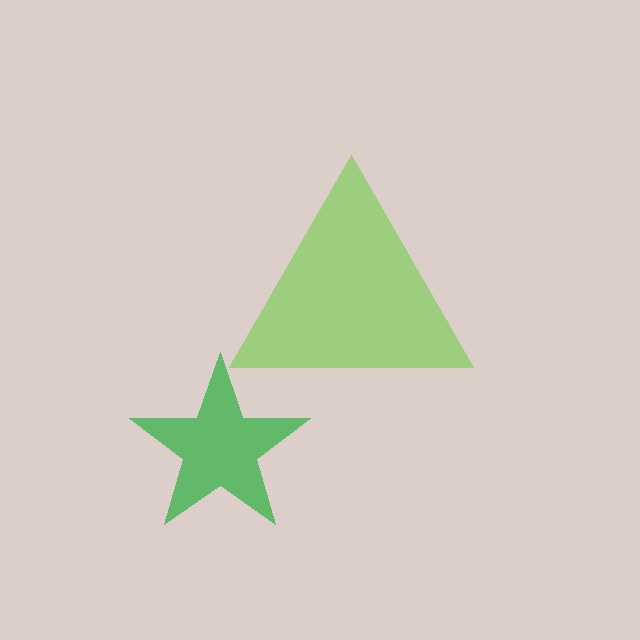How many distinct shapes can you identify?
There are 2 distinct shapes: a lime triangle, a green star.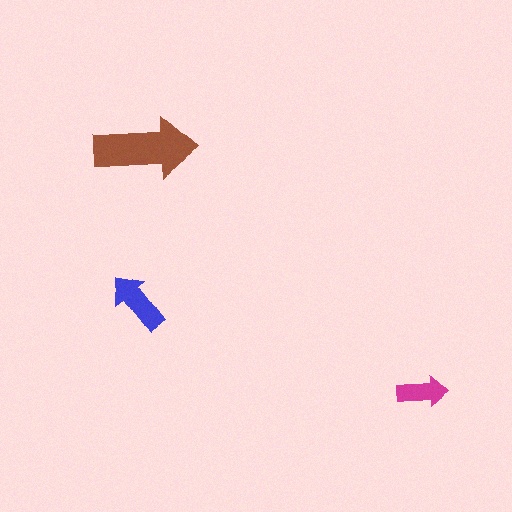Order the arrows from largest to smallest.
the brown one, the blue one, the magenta one.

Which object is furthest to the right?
The magenta arrow is rightmost.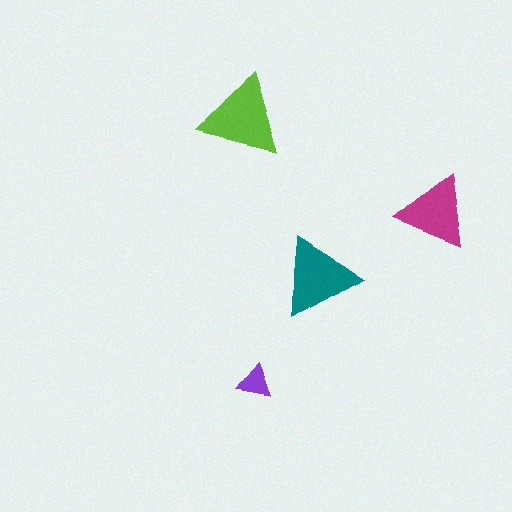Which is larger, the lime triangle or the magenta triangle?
The lime one.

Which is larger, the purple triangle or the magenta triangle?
The magenta one.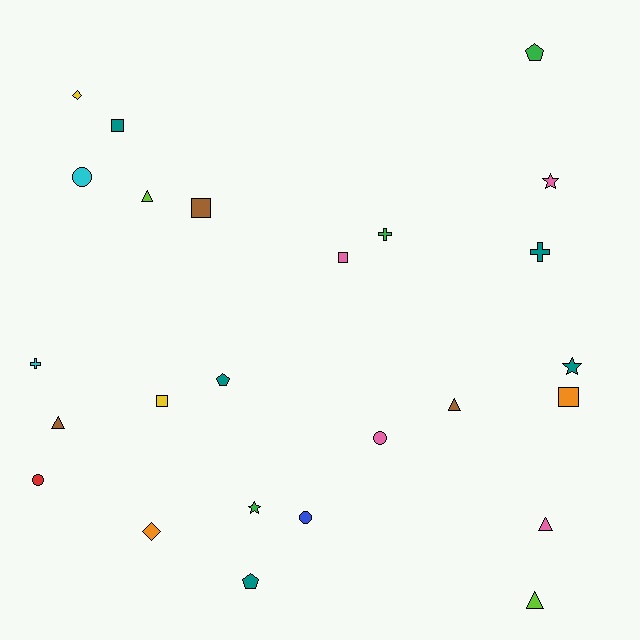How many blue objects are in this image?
There is 1 blue object.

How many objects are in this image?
There are 25 objects.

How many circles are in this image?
There are 4 circles.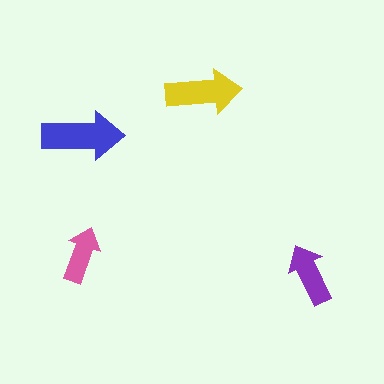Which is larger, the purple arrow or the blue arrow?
The blue one.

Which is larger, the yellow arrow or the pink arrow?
The yellow one.